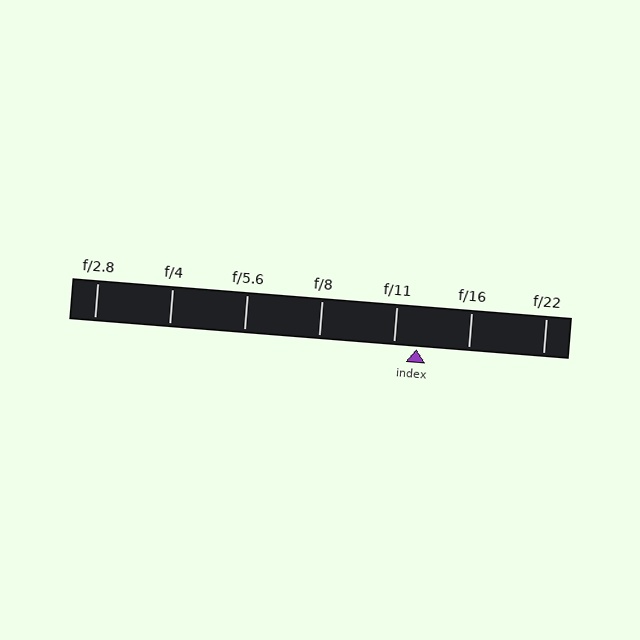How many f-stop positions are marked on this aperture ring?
There are 7 f-stop positions marked.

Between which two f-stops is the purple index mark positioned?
The index mark is between f/11 and f/16.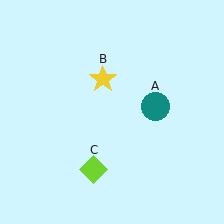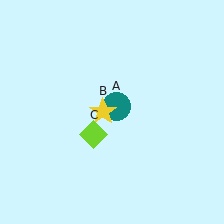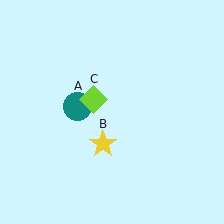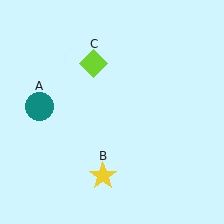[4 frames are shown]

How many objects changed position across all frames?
3 objects changed position: teal circle (object A), yellow star (object B), lime diamond (object C).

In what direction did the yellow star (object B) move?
The yellow star (object B) moved down.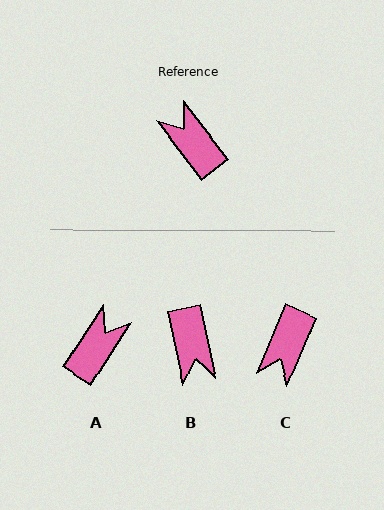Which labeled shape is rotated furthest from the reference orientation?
B, about 155 degrees away.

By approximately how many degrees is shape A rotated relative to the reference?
Approximately 70 degrees clockwise.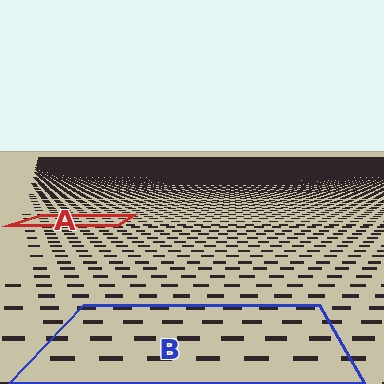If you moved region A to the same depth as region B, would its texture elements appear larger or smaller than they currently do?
They would appear larger. At a closer depth, the same texture elements are projected at a bigger on-screen size.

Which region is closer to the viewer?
Region B is closer. The texture elements there are larger and more spread out.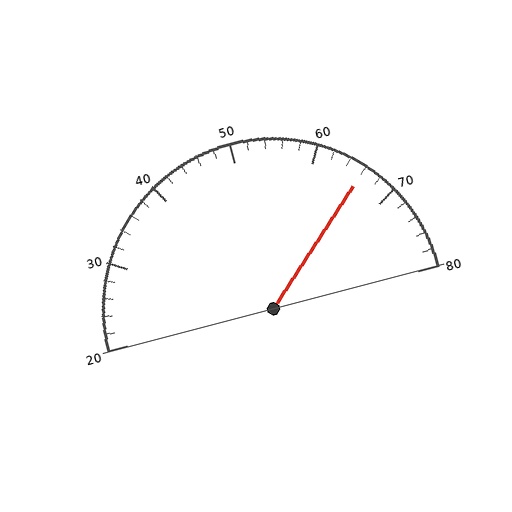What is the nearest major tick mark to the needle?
The nearest major tick mark is 70.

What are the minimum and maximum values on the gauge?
The gauge ranges from 20 to 80.